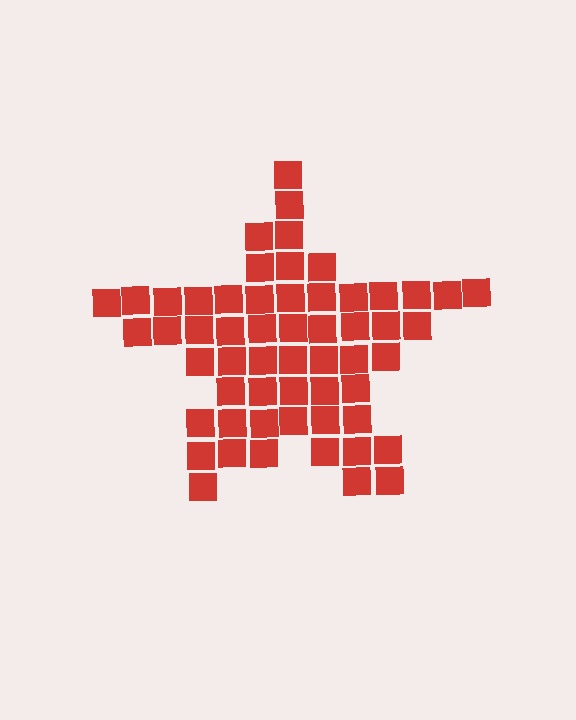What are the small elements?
The small elements are squares.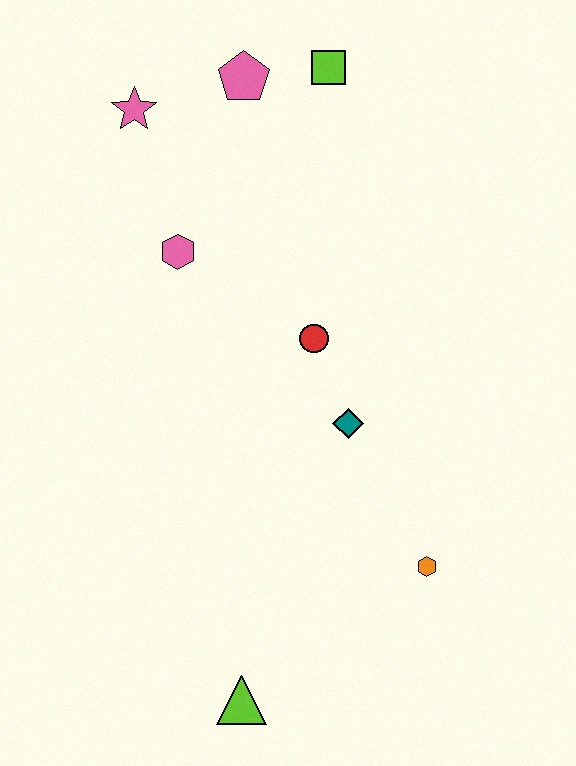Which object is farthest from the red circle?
The lime triangle is farthest from the red circle.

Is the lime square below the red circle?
No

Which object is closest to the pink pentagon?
The lime square is closest to the pink pentagon.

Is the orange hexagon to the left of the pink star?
No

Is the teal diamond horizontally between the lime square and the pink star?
No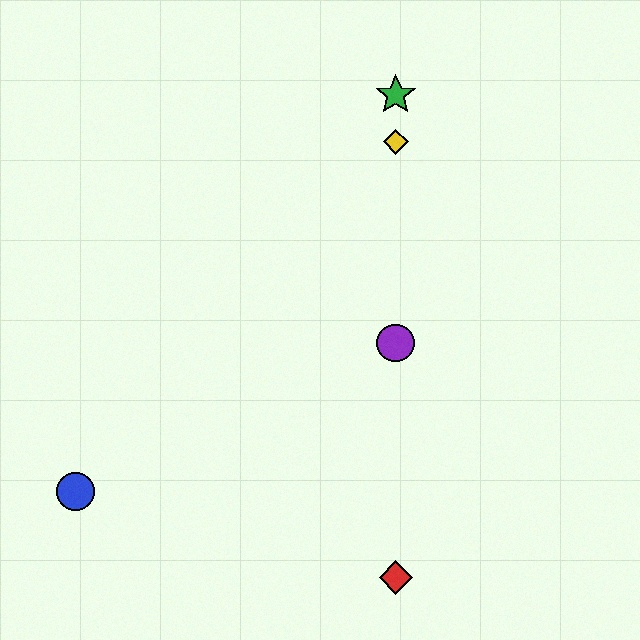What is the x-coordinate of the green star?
The green star is at x≈396.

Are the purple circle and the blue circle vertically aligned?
No, the purple circle is at x≈396 and the blue circle is at x≈76.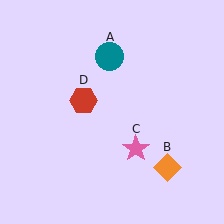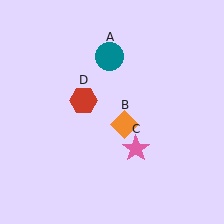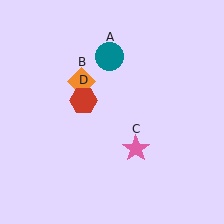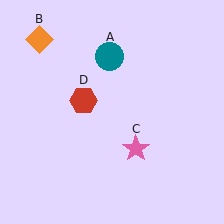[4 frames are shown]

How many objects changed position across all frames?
1 object changed position: orange diamond (object B).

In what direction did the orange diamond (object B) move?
The orange diamond (object B) moved up and to the left.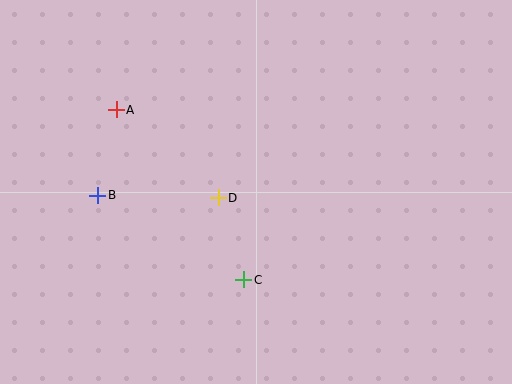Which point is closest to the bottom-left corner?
Point B is closest to the bottom-left corner.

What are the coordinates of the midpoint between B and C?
The midpoint between B and C is at (171, 238).